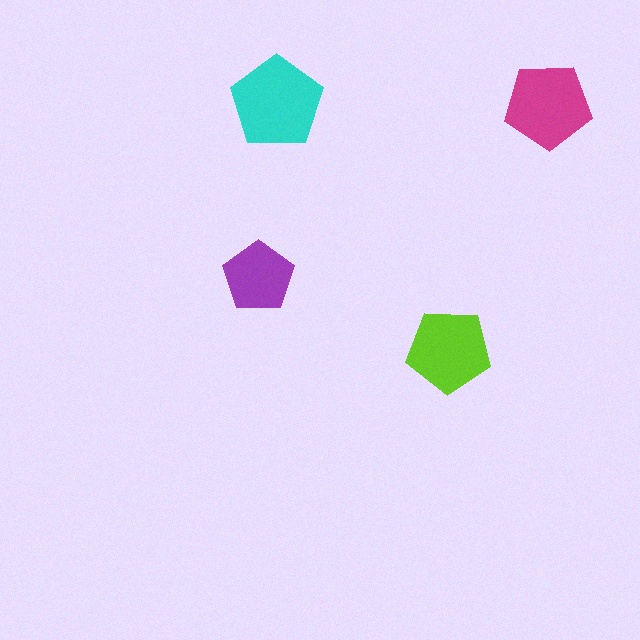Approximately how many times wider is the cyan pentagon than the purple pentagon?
About 1.5 times wider.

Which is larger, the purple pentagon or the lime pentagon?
The lime one.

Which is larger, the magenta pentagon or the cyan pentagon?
The cyan one.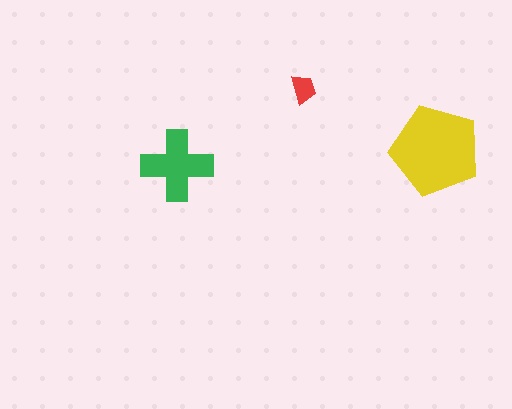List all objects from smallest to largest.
The red trapezoid, the green cross, the yellow pentagon.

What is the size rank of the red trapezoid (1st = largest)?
3rd.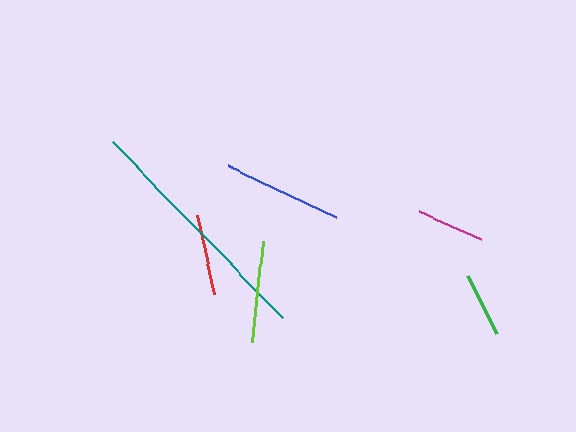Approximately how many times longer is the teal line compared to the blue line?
The teal line is approximately 2.0 times the length of the blue line.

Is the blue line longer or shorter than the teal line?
The teal line is longer than the blue line.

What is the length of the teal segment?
The teal segment is approximately 245 pixels long.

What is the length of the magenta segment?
The magenta segment is approximately 67 pixels long.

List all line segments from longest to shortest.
From longest to shortest: teal, blue, lime, red, magenta, green.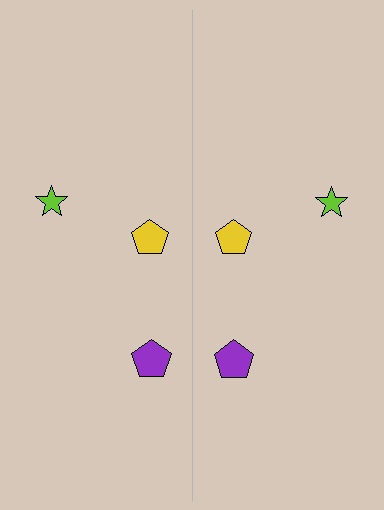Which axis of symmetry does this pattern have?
The pattern has a vertical axis of symmetry running through the center of the image.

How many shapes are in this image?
There are 6 shapes in this image.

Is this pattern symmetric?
Yes, this pattern has bilateral (reflection) symmetry.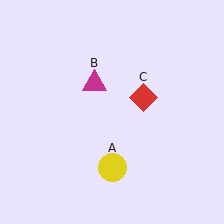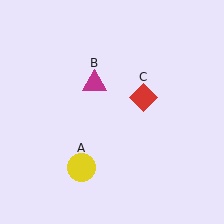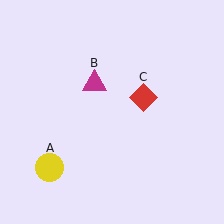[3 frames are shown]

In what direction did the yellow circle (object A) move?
The yellow circle (object A) moved left.